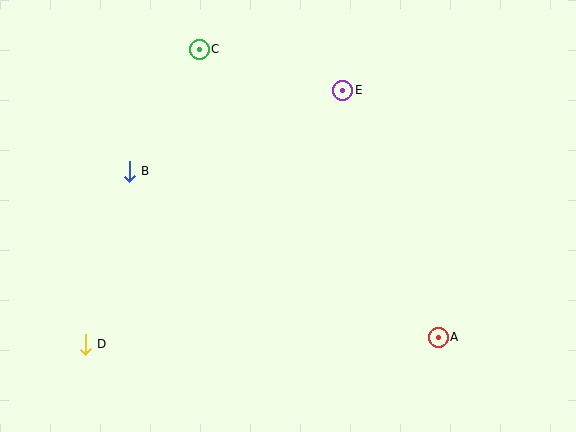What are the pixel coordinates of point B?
Point B is at (129, 171).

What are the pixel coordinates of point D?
Point D is at (85, 344).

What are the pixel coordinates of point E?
Point E is at (343, 90).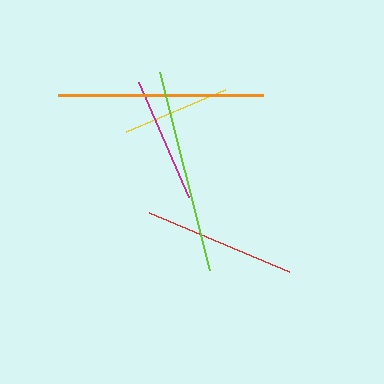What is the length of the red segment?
The red segment is approximately 152 pixels long.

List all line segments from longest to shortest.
From longest to shortest: orange, lime, red, magenta, yellow.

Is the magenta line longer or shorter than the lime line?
The lime line is longer than the magenta line.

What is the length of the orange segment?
The orange segment is approximately 205 pixels long.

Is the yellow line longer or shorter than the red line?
The red line is longer than the yellow line.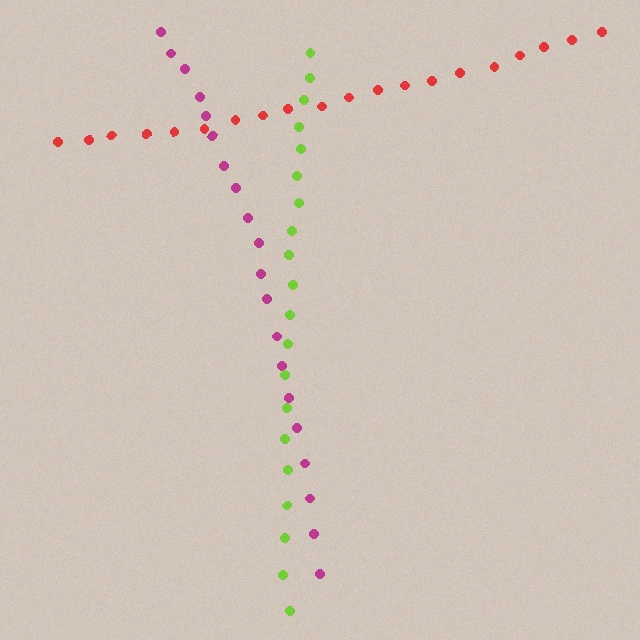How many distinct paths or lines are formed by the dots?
There are 3 distinct paths.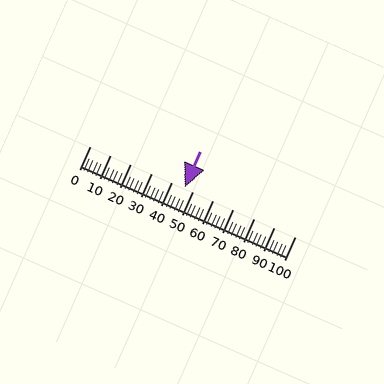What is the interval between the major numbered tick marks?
The major tick marks are spaced 10 units apart.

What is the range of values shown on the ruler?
The ruler shows values from 0 to 100.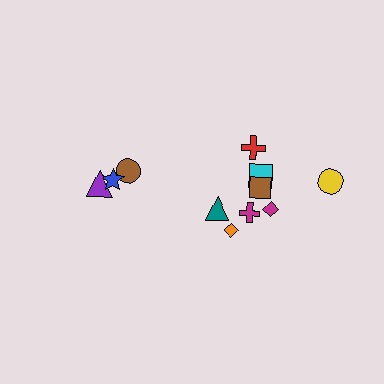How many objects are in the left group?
There are 3 objects.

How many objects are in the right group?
There are 8 objects.